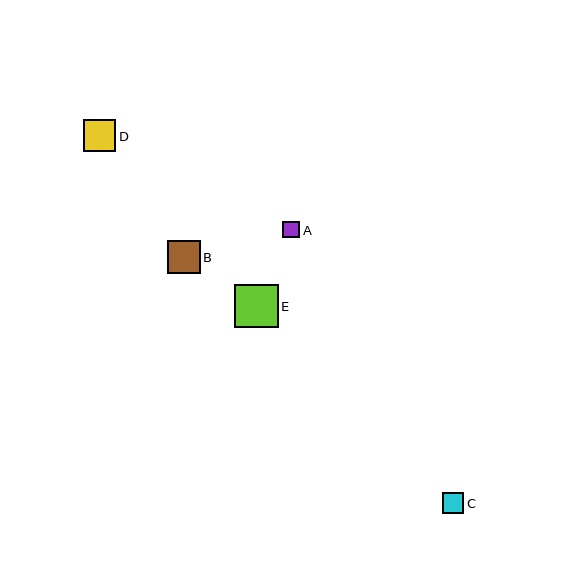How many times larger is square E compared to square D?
Square E is approximately 1.4 times the size of square D.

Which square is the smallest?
Square A is the smallest with a size of approximately 17 pixels.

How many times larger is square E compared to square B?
Square E is approximately 1.3 times the size of square B.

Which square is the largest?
Square E is the largest with a size of approximately 44 pixels.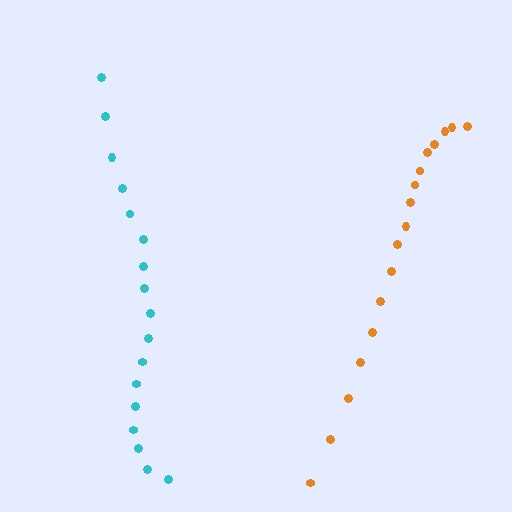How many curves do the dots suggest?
There are 2 distinct paths.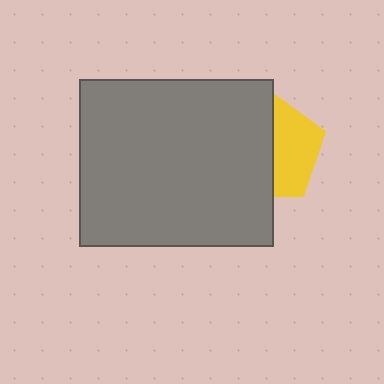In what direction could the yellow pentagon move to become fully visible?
The yellow pentagon could move right. That would shift it out from behind the gray rectangle entirely.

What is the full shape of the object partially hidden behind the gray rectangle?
The partially hidden object is a yellow pentagon.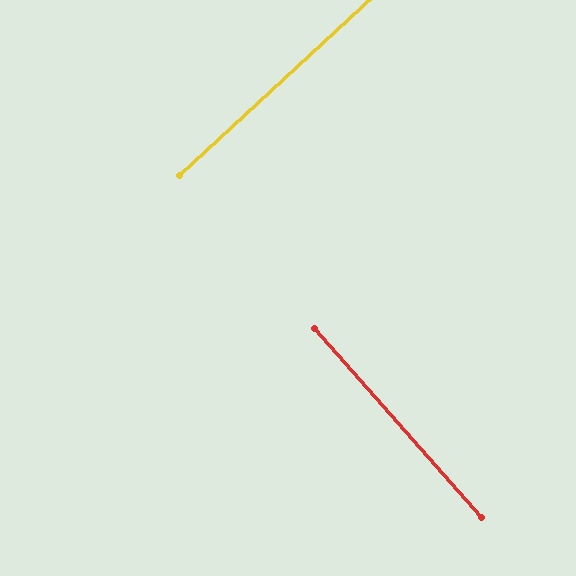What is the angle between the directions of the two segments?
Approximately 89 degrees.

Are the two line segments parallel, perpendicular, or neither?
Perpendicular — they meet at approximately 89°.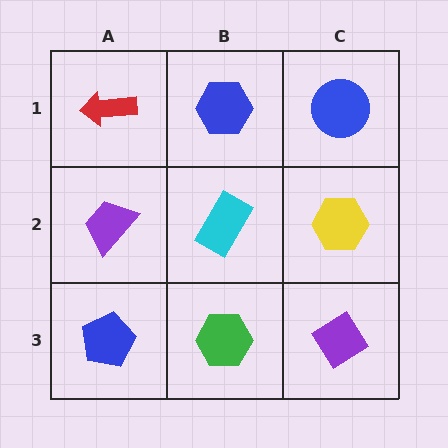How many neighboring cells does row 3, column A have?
2.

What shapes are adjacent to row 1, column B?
A cyan rectangle (row 2, column B), a red arrow (row 1, column A), a blue circle (row 1, column C).